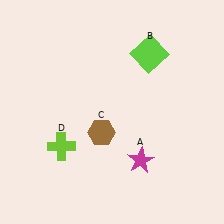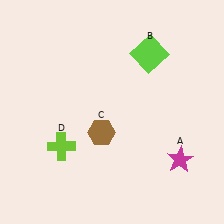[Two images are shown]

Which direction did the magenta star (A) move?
The magenta star (A) moved right.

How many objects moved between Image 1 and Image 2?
1 object moved between the two images.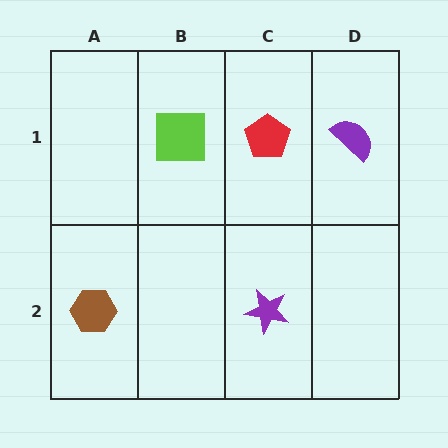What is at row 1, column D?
A purple semicircle.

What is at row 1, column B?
A lime square.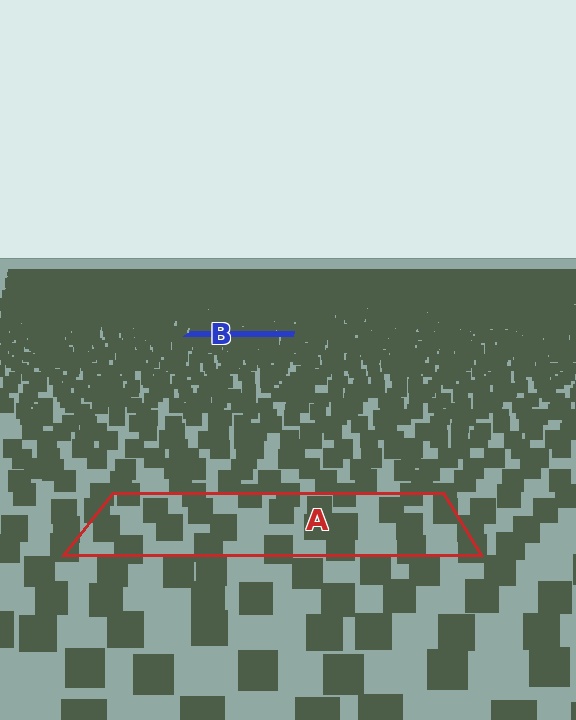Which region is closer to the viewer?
Region A is closer. The texture elements there are larger and more spread out.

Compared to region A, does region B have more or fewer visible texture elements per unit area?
Region B has more texture elements per unit area — they are packed more densely because it is farther away.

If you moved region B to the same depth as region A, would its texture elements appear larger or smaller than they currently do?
They would appear larger. At a closer depth, the same texture elements are projected at a bigger on-screen size.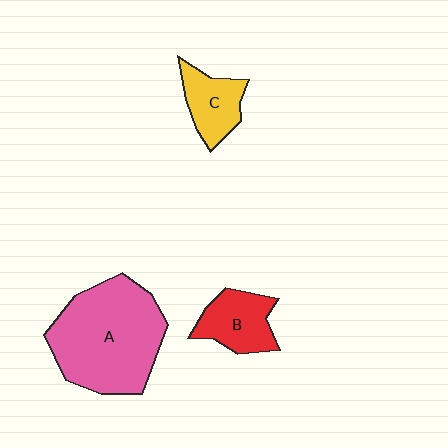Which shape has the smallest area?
Shape C (yellow).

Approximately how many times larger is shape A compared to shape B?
Approximately 2.6 times.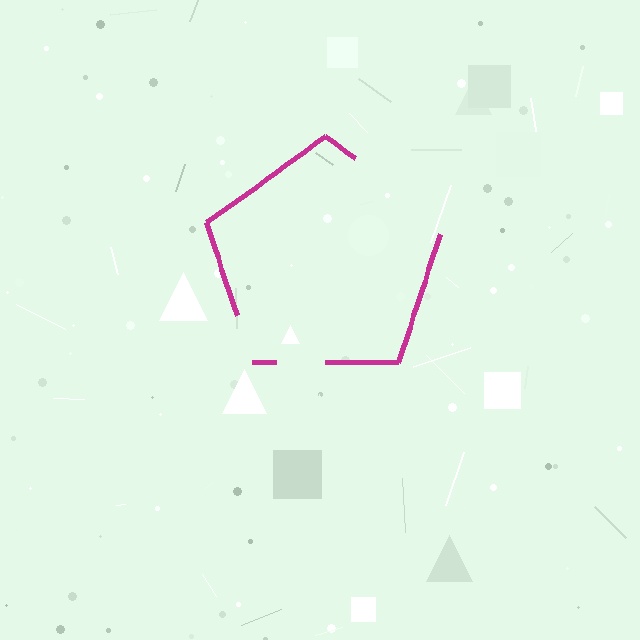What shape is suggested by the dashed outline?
The dashed outline suggests a pentagon.